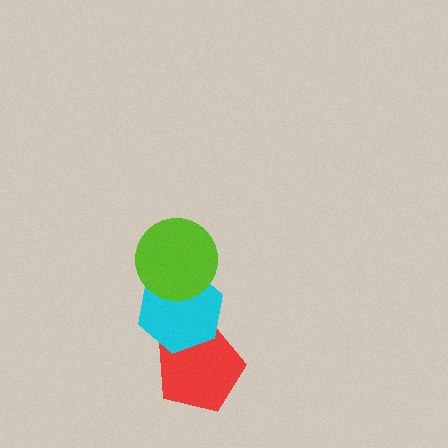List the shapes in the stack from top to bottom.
From top to bottom: the lime circle, the cyan hexagon, the red pentagon.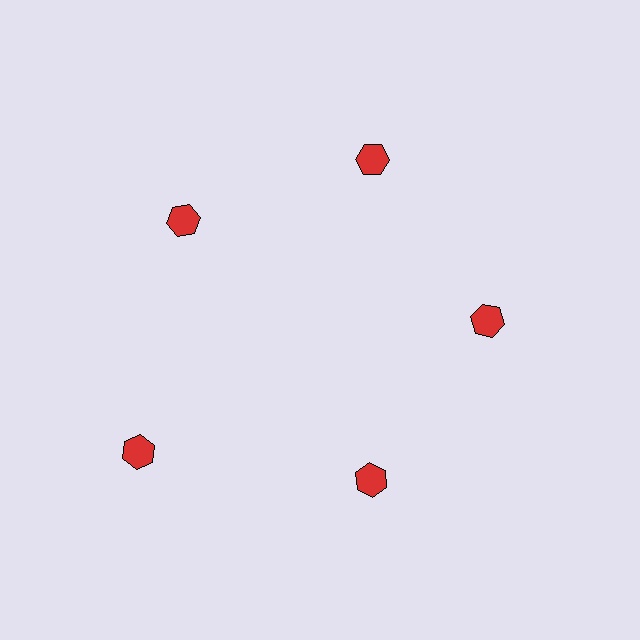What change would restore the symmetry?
The symmetry would be restored by moving it inward, back onto the ring so that all 5 hexagons sit at equal angles and equal distance from the center.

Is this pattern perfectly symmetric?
No. The 5 red hexagons are arranged in a ring, but one element near the 8 o'clock position is pushed outward from the center, breaking the 5-fold rotational symmetry.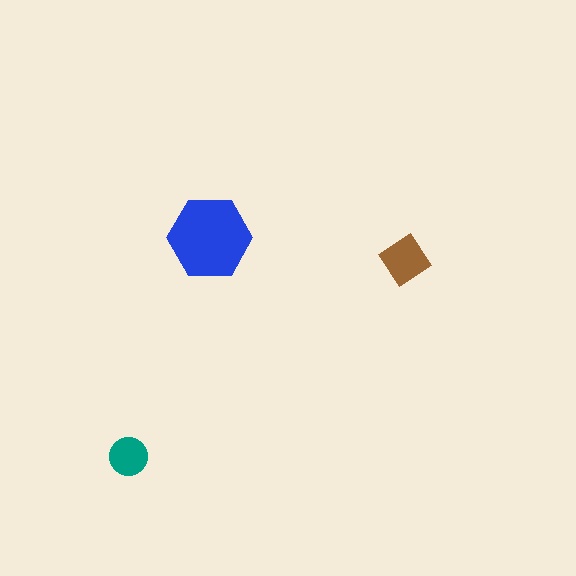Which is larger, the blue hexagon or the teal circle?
The blue hexagon.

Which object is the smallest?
The teal circle.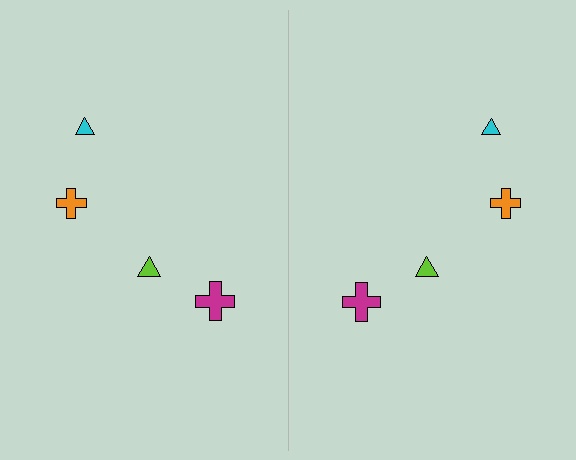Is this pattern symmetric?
Yes, this pattern has bilateral (reflection) symmetry.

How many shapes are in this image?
There are 8 shapes in this image.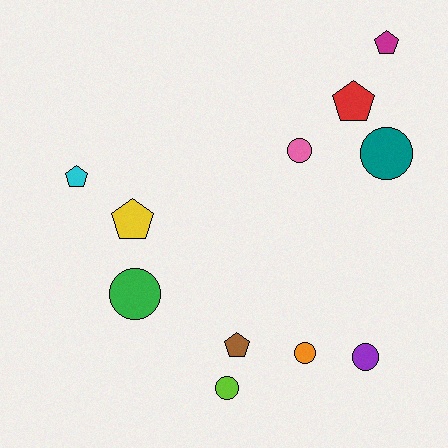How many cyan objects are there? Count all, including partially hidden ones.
There is 1 cyan object.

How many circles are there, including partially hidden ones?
There are 6 circles.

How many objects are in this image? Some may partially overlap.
There are 11 objects.